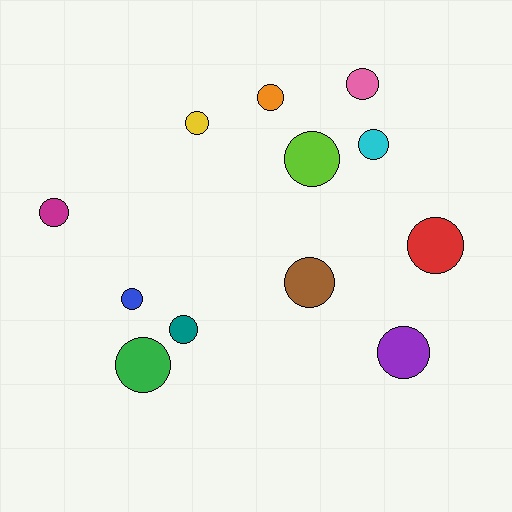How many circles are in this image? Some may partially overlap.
There are 12 circles.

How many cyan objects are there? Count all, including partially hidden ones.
There is 1 cyan object.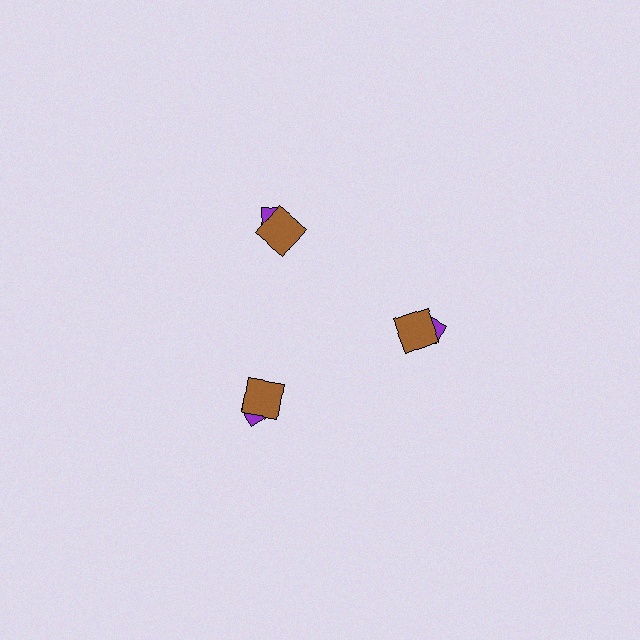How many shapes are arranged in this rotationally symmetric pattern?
There are 6 shapes, arranged in 3 groups of 2.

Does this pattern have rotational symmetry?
Yes, this pattern has 3-fold rotational symmetry. It looks the same after rotating 120 degrees around the center.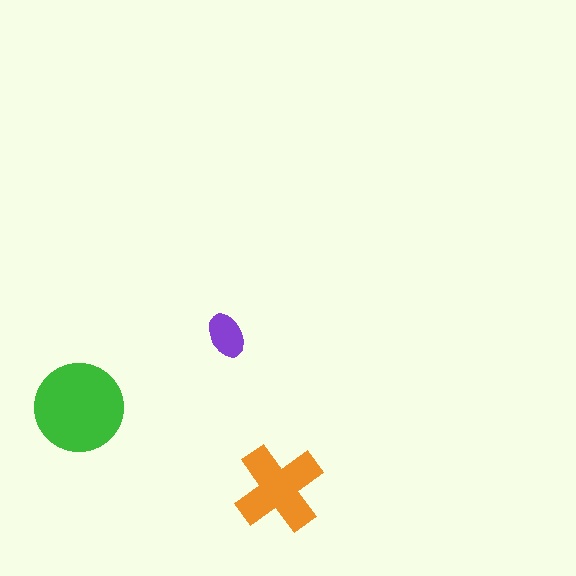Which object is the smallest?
The purple ellipse.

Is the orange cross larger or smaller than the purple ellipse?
Larger.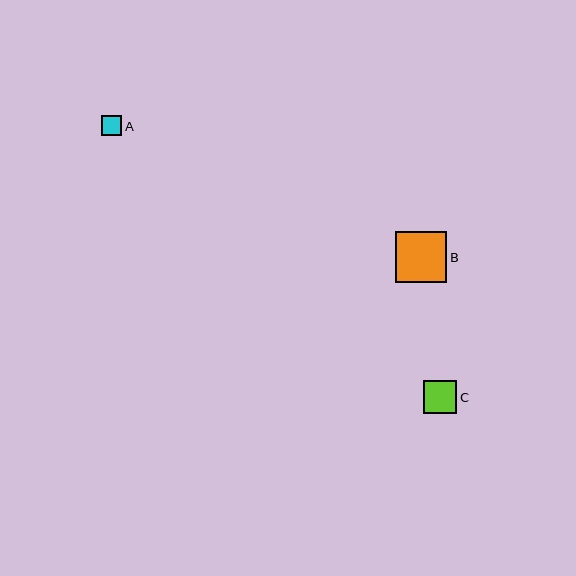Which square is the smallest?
Square A is the smallest with a size of approximately 20 pixels.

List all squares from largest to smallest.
From largest to smallest: B, C, A.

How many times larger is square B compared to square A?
Square B is approximately 2.5 times the size of square A.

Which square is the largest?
Square B is the largest with a size of approximately 51 pixels.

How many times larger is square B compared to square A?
Square B is approximately 2.5 times the size of square A.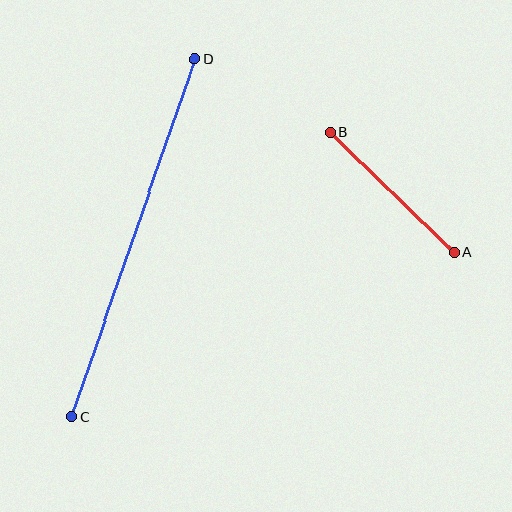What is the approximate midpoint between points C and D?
The midpoint is at approximately (134, 238) pixels.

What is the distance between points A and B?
The distance is approximately 173 pixels.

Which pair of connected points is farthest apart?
Points C and D are farthest apart.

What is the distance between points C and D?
The distance is approximately 379 pixels.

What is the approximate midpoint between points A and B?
The midpoint is at approximately (392, 193) pixels.